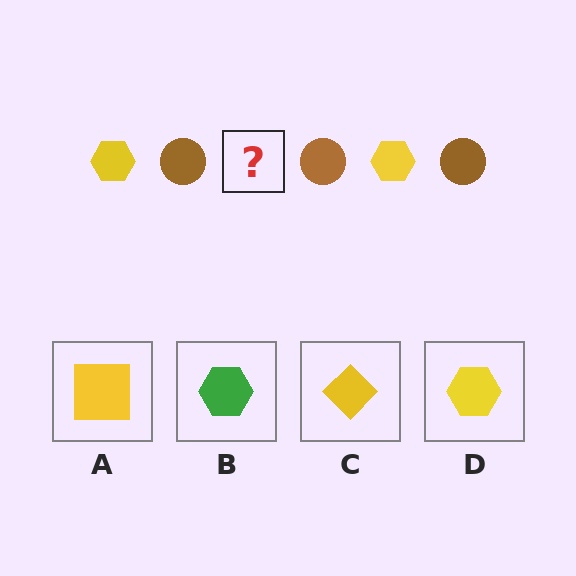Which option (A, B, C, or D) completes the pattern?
D.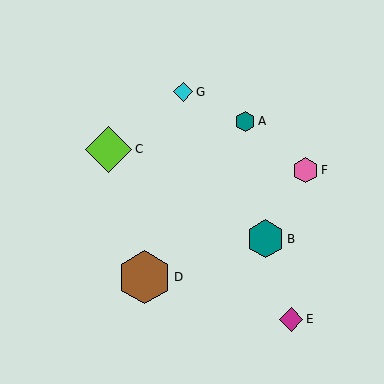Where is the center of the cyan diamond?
The center of the cyan diamond is at (183, 92).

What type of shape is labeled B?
Shape B is a teal hexagon.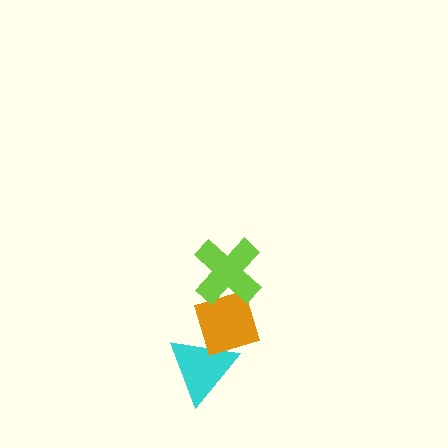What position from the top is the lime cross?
The lime cross is 1st from the top.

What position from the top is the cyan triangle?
The cyan triangle is 3rd from the top.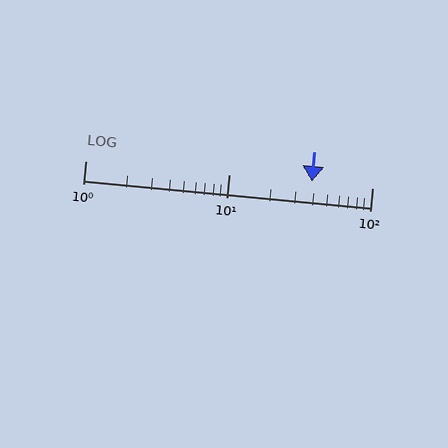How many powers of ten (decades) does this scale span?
The scale spans 2 decades, from 1 to 100.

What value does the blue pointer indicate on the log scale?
The pointer indicates approximately 38.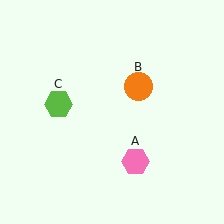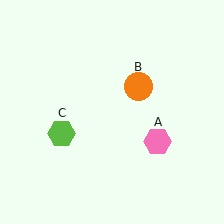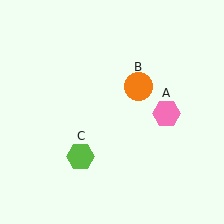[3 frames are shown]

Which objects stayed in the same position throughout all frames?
Orange circle (object B) remained stationary.